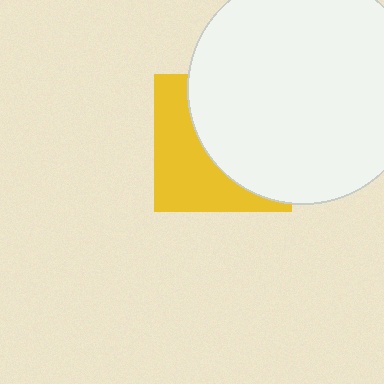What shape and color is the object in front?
The object in front is a white circle.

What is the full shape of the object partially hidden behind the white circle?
The partially hidden object is a yellow square.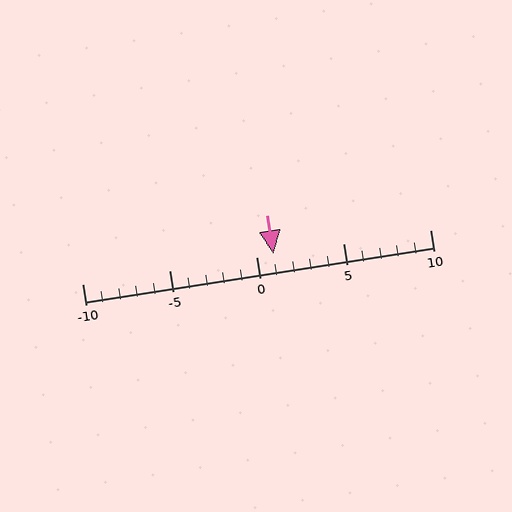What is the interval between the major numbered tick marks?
The major tick marks are spaced 5 units apart.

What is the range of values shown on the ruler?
The ruler shows values from -10 to 10.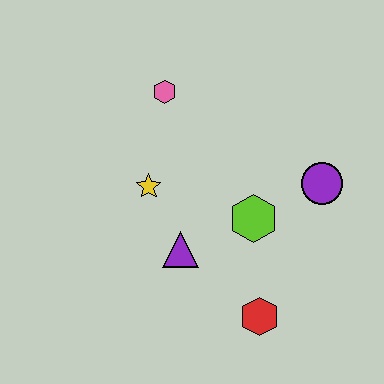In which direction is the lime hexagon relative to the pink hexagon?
The lime hexagon is below the pink hexagon.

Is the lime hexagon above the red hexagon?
Yes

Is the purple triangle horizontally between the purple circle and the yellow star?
Yes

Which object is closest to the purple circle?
The lime hexagon is closest to the purple circle.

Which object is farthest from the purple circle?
The pink hexagon is farthest from the purple circle.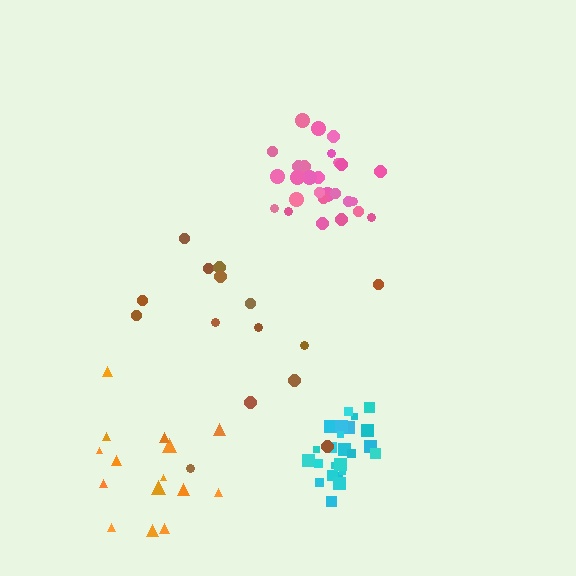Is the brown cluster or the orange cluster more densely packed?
Orange.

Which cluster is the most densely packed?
Cyan.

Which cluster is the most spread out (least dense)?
Brown.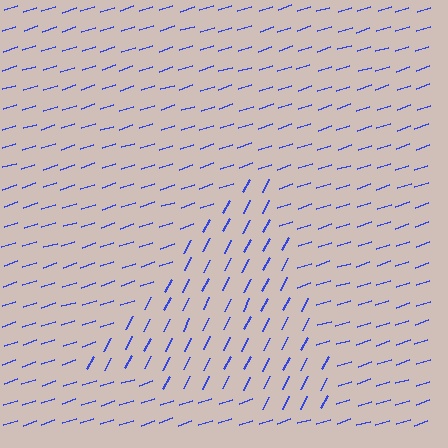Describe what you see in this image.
The image is filled with small blue line segments. A triangle region in the image has lines oriented differently from the surrounding lines, creating a visible texture boundary.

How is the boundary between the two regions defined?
The boundary is defined purely by a change in line orientation (approximately 45 degrees difference). All lines are the same color and thickness.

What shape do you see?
I see a triangle.